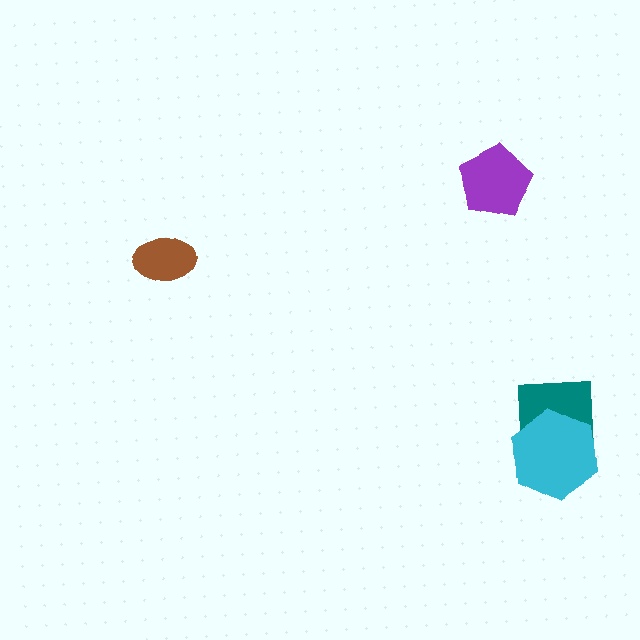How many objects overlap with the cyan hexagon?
1 object overlaps with the cyan hexagon.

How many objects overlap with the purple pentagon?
0 objects overlap with the purple pentagon.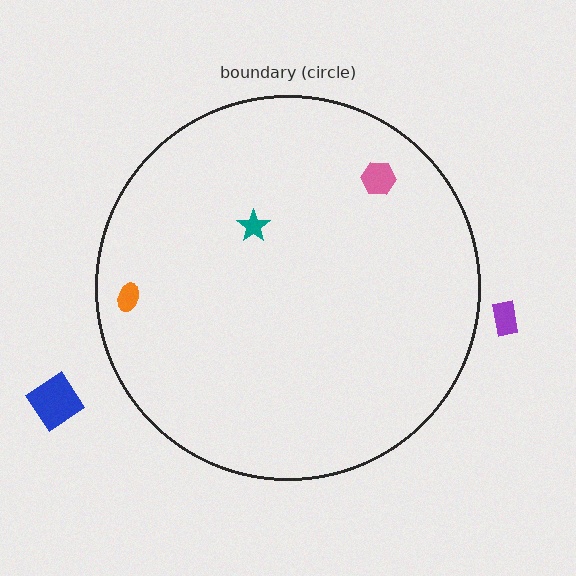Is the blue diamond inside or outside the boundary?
Outside.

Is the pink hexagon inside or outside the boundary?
Inside.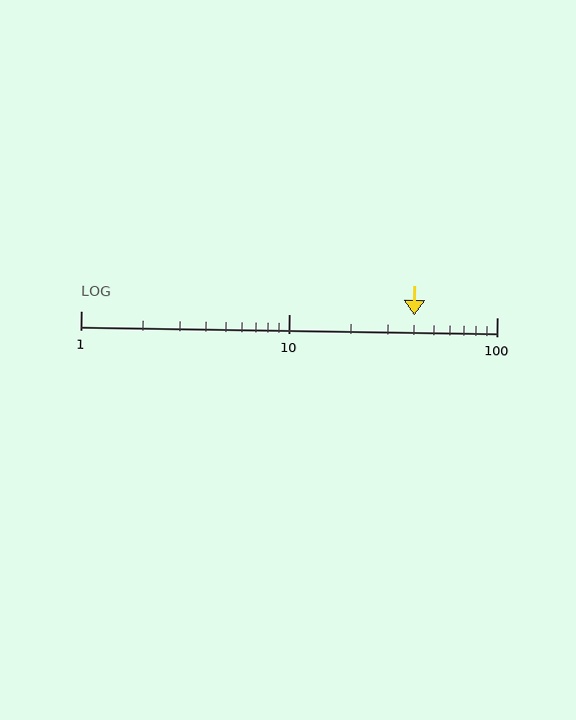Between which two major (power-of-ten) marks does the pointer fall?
The pointer is between 10 and 100.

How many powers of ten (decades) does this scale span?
The scale spans 2 decades, from 1 to 100.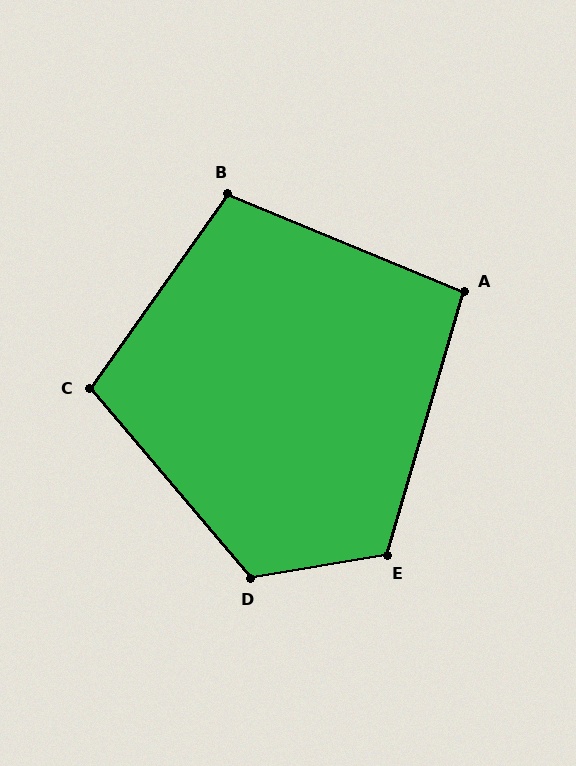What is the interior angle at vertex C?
Approximately 104 degrees (obtuse).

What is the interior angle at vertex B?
Approximately 103 degrees (obtuse).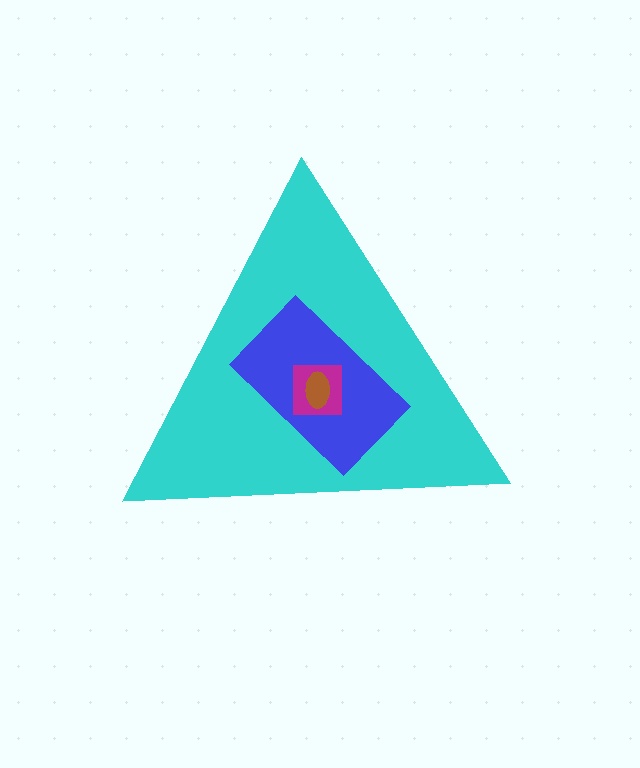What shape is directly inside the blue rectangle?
The magenta square.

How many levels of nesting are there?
4.